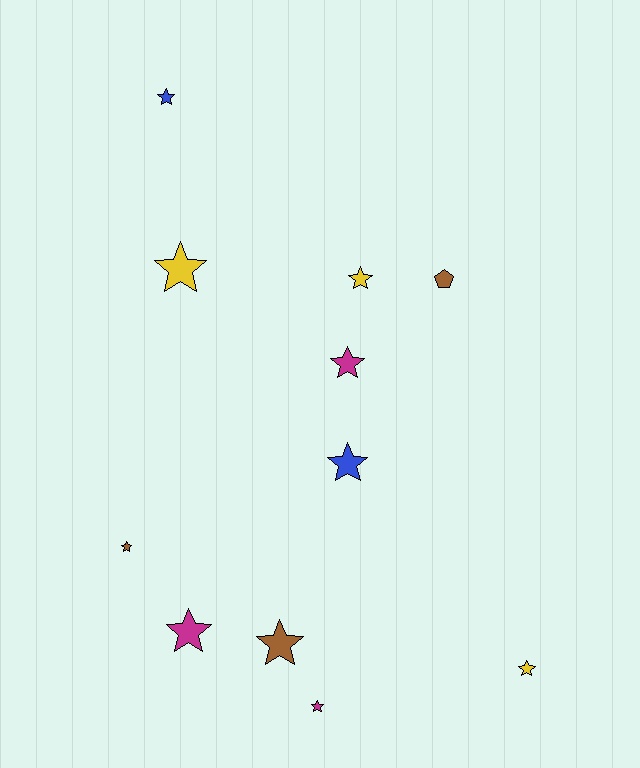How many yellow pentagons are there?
There are no yellow pentagons.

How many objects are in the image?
There are 11 objects.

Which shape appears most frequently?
Star, with 10 objects.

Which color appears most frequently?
Yellow, with 3 objects.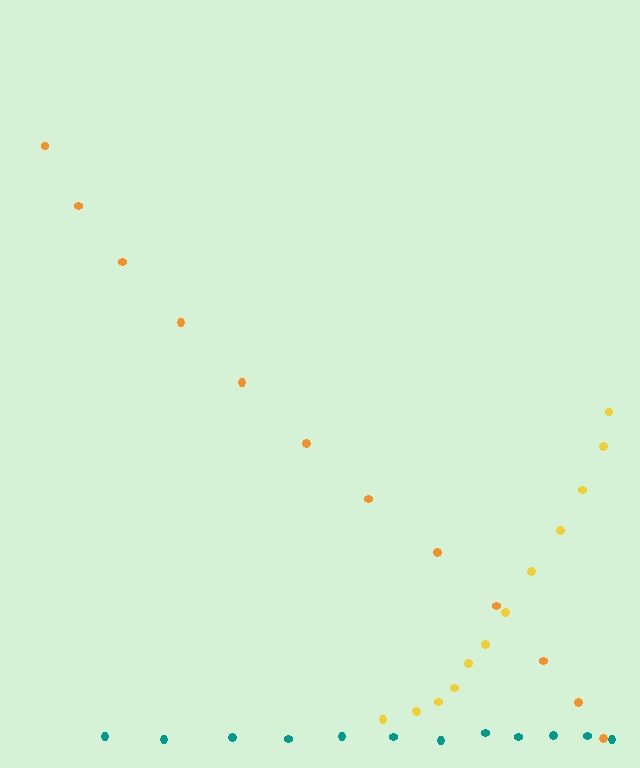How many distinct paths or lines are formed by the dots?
There are 3 distinct paths.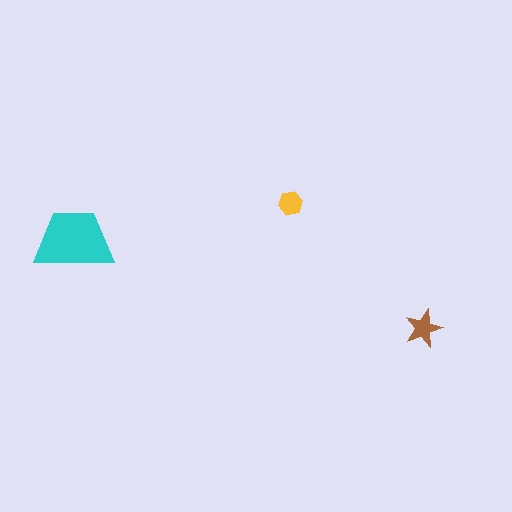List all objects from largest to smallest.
The cyan trapezoid, the brown star, the yellow hexagon.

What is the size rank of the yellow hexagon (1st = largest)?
3rd.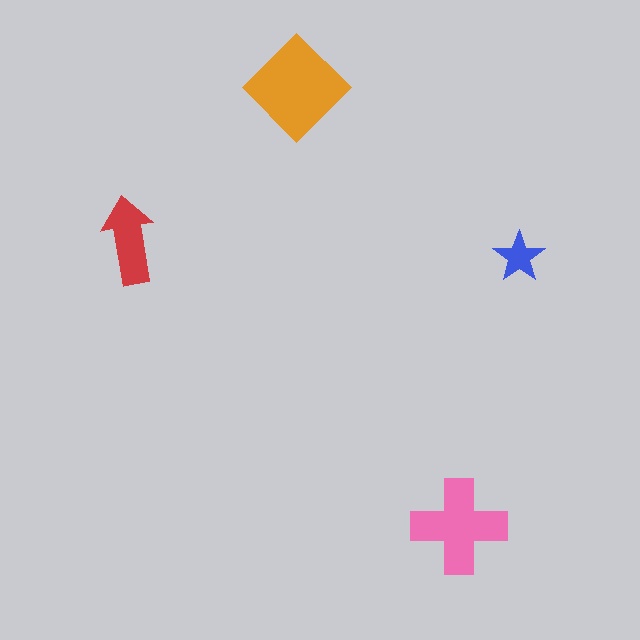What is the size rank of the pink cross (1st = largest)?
2nd.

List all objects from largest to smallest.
The orange diamond, the pink cross, the red arrow, the blue star.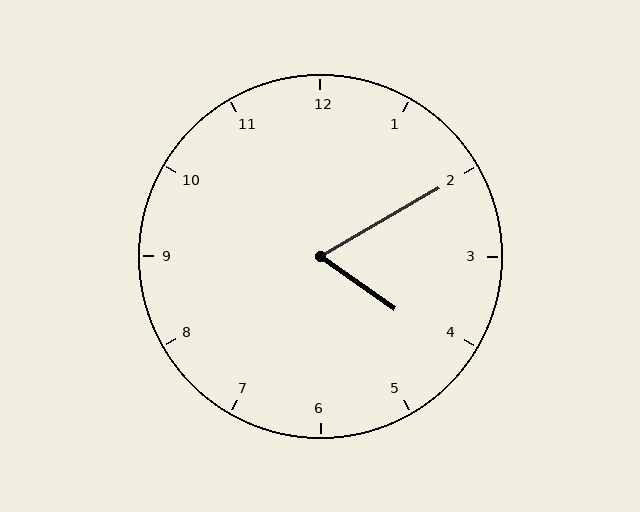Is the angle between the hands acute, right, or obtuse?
It is acute.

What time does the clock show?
4:10.